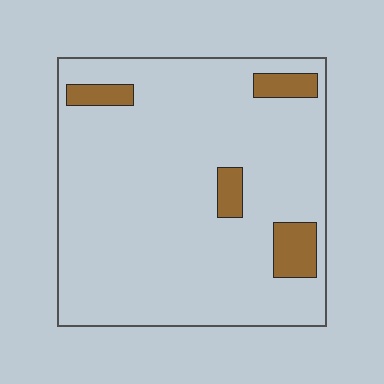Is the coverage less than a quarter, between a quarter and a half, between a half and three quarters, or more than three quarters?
Less than a quarter.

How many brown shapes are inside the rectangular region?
4.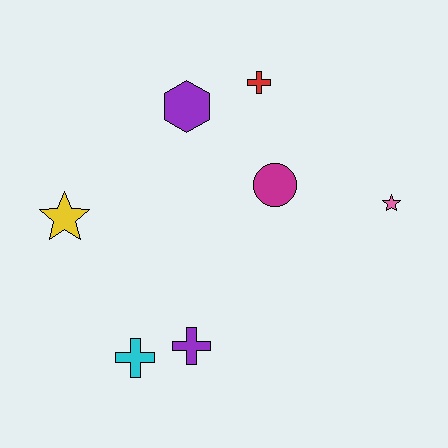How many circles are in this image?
There is 1 circle.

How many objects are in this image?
There are 7 objects.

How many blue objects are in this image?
There are no blue objects.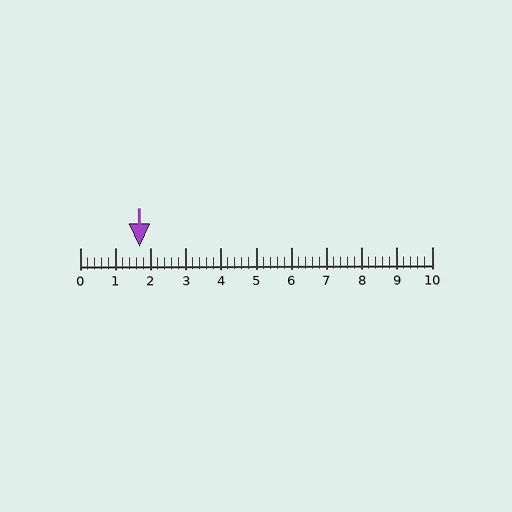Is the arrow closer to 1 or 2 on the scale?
The arrow is closer to 2.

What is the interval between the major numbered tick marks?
The major tick marks are spaced 1 units apart.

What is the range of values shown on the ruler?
The ruler shows values from 0 to 10.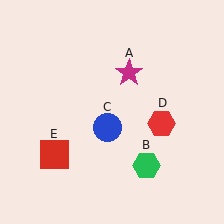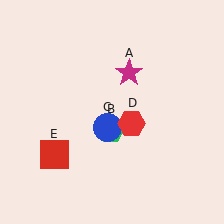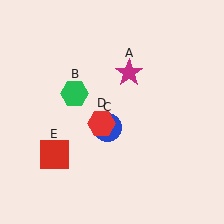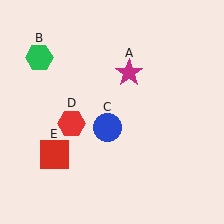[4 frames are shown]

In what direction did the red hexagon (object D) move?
The red hexagon (object D) moved left.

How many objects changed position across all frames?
2 objects changed position: green hexagon (object B), red hexagon (object D).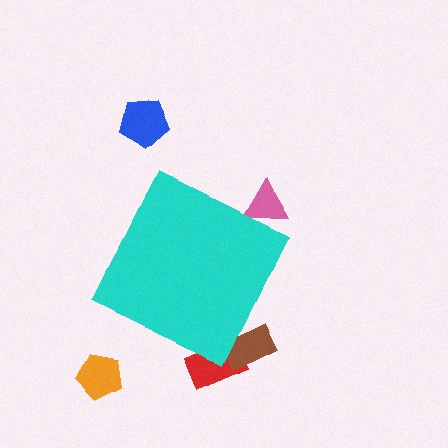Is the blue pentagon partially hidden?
No, the blue pentagon is fully visible.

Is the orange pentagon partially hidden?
No, the orange pentagon is fully visible.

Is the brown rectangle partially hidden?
Yes, the brown rectangle is partially hidden behind the cyan diamond.